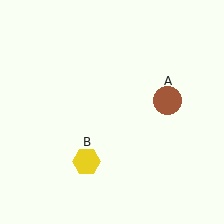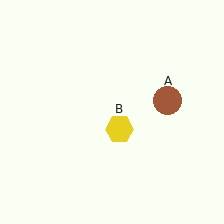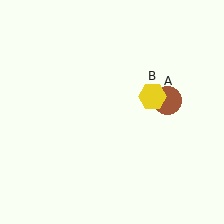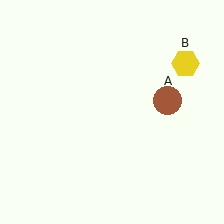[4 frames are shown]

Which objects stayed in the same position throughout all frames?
Brown circle (object A) remained stationary.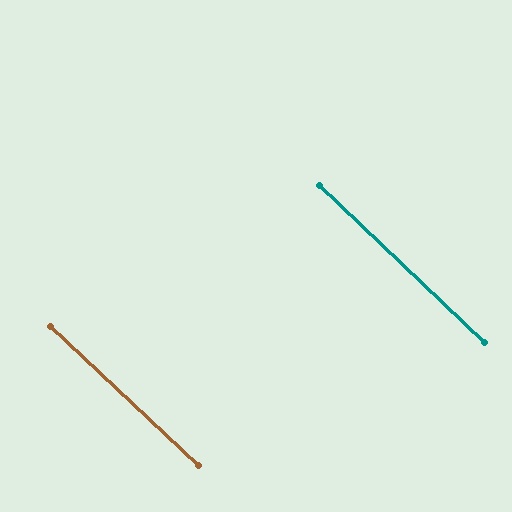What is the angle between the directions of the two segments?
Approximately 0 degrees.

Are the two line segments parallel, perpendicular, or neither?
Parallel — their directions differ by only 0.3°.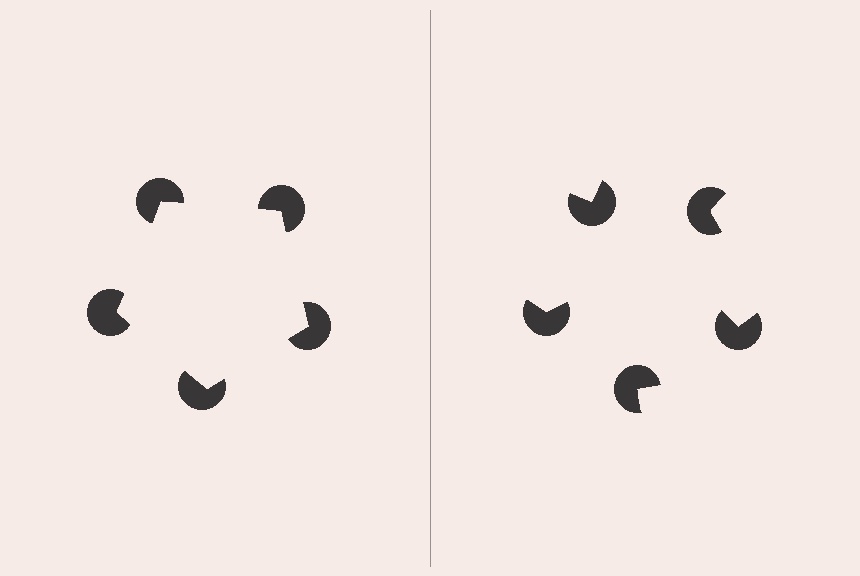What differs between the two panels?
The pac-man discs are positioned identically on both sides; only the wedge orientations differ. On the left they align to a pentagon; on the right they are misaligned.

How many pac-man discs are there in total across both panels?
10 — 5 on each side.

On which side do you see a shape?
An illusory pentagon appears on the left side. On the right side the wedge cuts are rotated, so no coherent shape forms.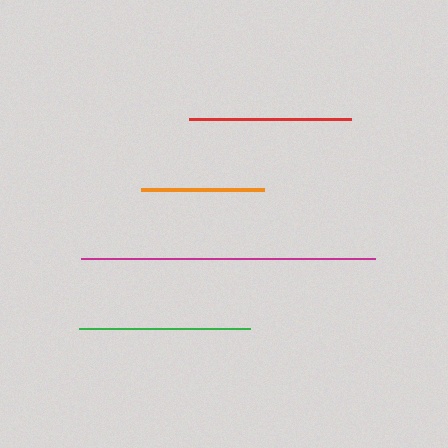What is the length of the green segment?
The green segment is approximately 171 pixels long.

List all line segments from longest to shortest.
From longest to shortest: magenta, green, red, orange.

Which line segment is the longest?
The magenta line is the longest at approximately 295 pixels.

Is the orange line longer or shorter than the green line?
The green line is longer than the orange line.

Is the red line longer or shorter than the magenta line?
The magenta line is longer than the red line.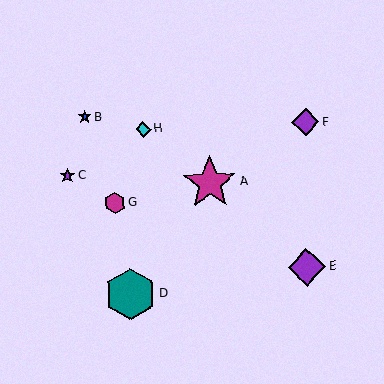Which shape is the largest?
The magenta star (labeled A) is the largest.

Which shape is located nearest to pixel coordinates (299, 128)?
The purple diamond (labeled F) at (306, 122) is nearest to that location.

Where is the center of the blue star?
The center of the blue star is at (85, 117).